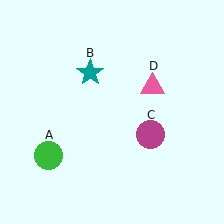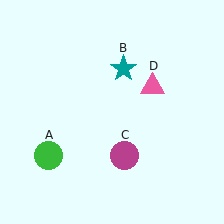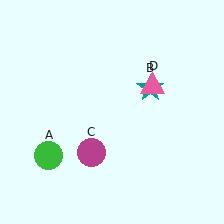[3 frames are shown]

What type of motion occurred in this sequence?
The teal star (object B), magenta circle (object C) rotated clockwise around the center of the scene.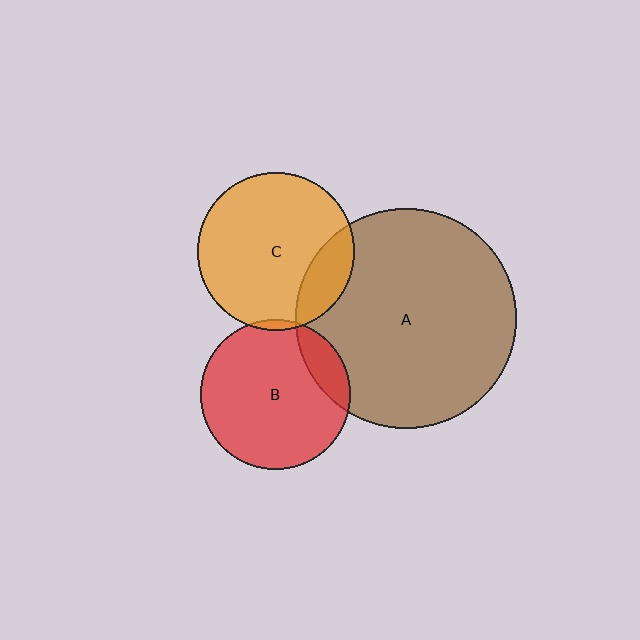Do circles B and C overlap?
Yes.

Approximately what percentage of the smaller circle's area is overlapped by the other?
Approximately 5%.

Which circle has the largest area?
Circle A (brown).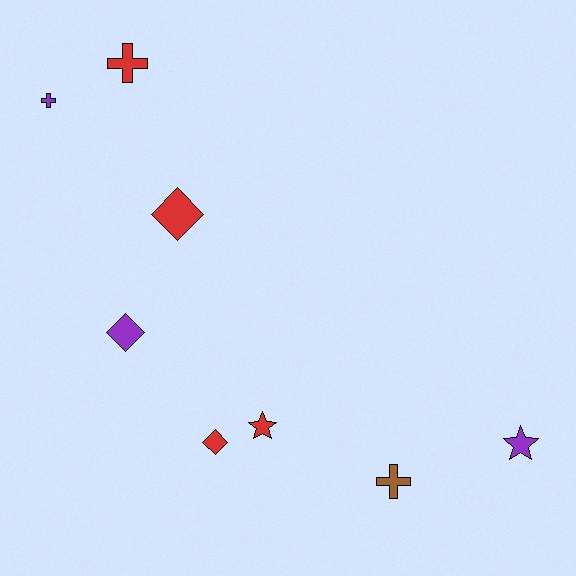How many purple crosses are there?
There is 1 purple cross.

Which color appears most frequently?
Red, with 4 objects.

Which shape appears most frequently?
Cross, with 3 objects.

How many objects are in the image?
There are 8 objects.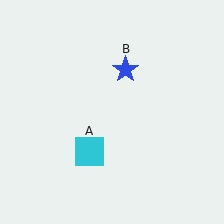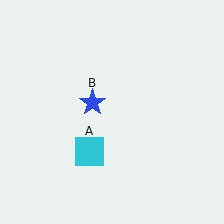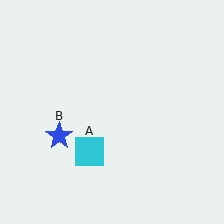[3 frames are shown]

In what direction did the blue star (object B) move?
The blue star (object B) moved down and to the left.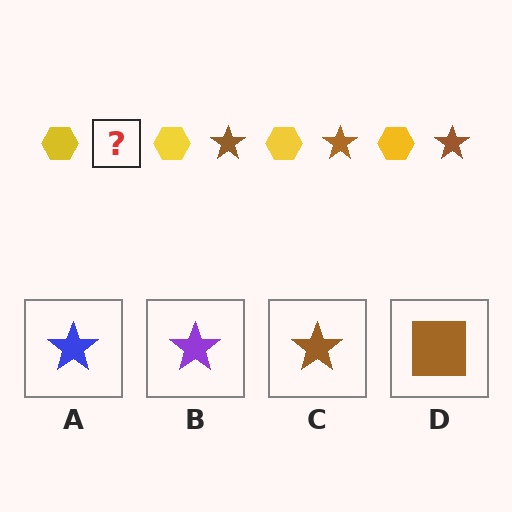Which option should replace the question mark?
Option C.